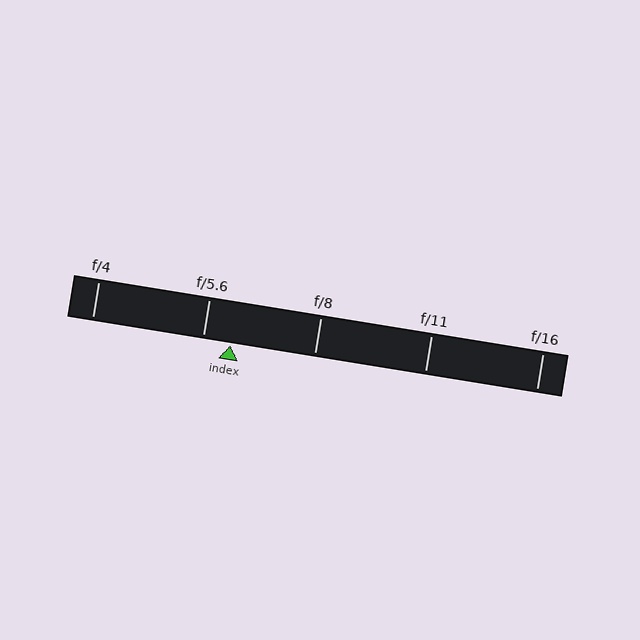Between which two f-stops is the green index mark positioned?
The index mark is between f/5.6 and f/8.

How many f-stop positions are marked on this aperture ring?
There are 5 f-stop positions marked.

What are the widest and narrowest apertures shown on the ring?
The widest aperture shown is f/4 and the narrowest is f/16.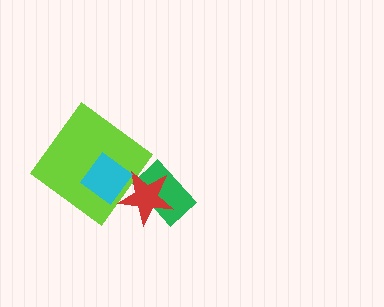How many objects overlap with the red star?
3 objects overlap with the red star.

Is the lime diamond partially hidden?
Yes, it is partially covered by another shape.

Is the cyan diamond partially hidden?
No, no other shape covers it.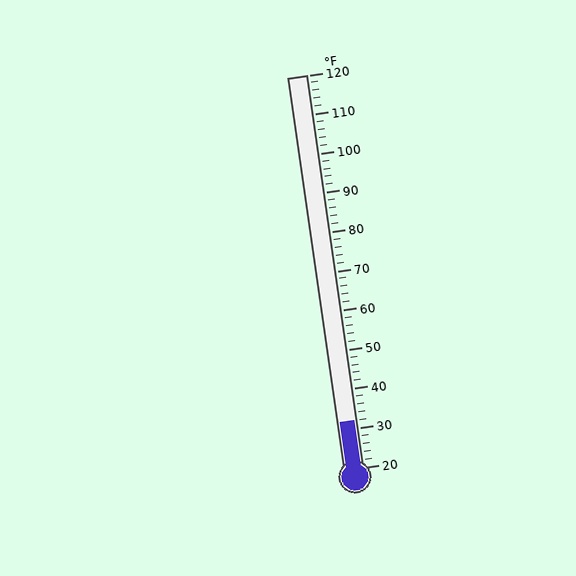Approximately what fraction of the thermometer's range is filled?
The thermometer is filled to approximately 10% of its range.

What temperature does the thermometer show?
The thermometer shows approximately 32°F.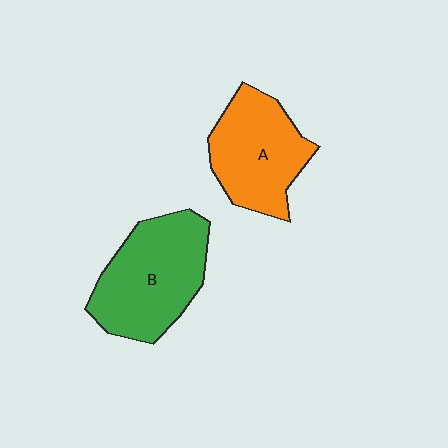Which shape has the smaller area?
Shape A (orange).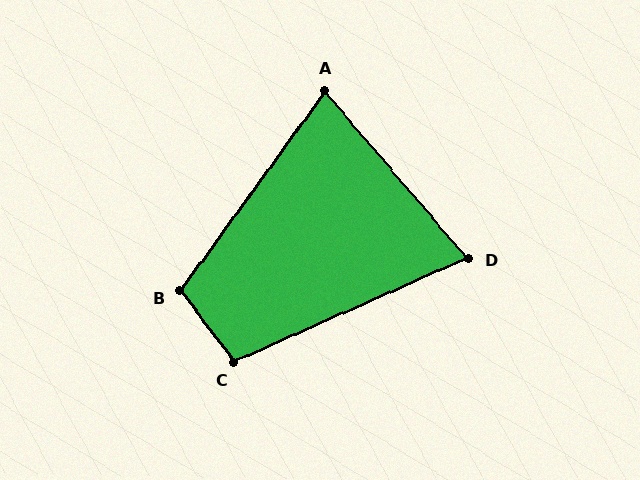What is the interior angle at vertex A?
Approximately 77 degrees (acute).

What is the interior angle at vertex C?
Approximately 103 degrees (obtuse).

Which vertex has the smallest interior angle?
D, at approximately 73 degrees.